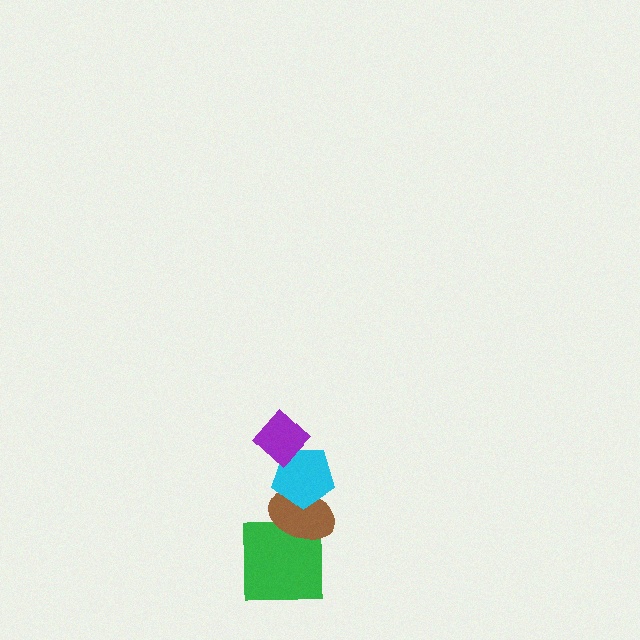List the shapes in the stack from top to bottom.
From top to bottom: the purple diamond, the cyan pentagon, the brown ellipse, the green square.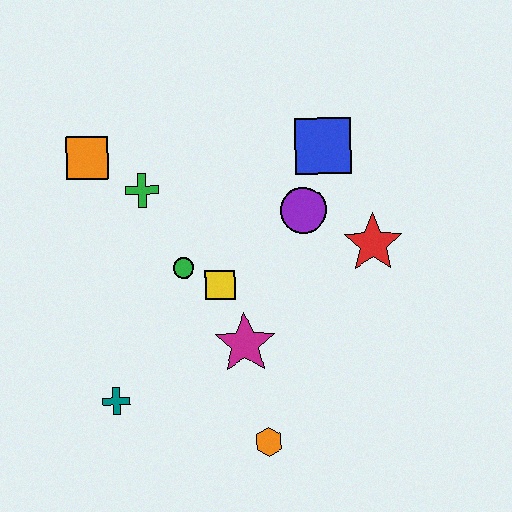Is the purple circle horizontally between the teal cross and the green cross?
No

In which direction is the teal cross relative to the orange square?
The teal cross is below the orange square.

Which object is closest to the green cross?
The orange square is closest to the green cross.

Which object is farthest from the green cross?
The orange hexagon is farthest from the green cross.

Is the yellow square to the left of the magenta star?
Yes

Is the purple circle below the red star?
No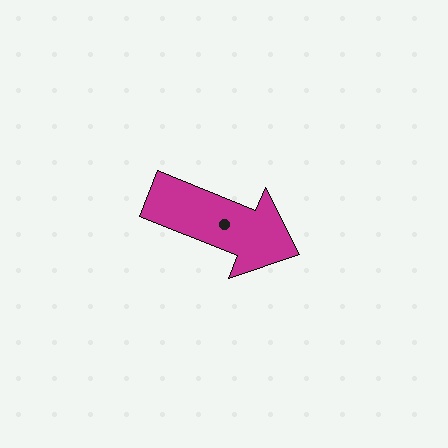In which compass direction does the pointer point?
East.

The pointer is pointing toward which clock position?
Roughly 4 o'clock.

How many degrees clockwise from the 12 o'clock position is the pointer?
Approximately 112 degrees.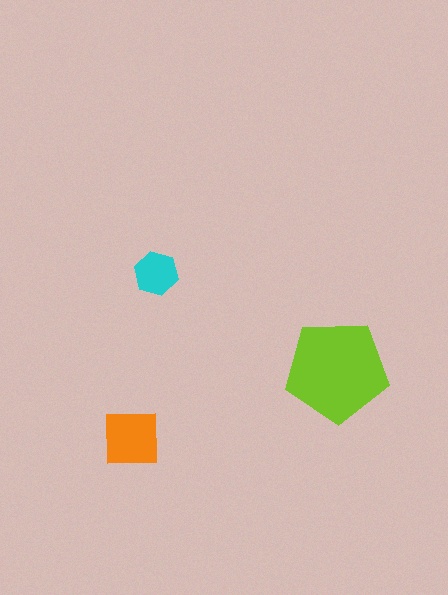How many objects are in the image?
There are 3 objects in the image.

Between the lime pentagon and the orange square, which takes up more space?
The lime pentagon.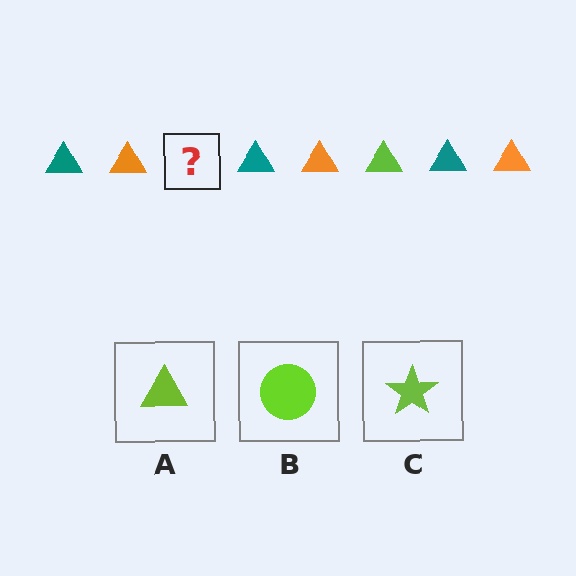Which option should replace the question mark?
Option A.